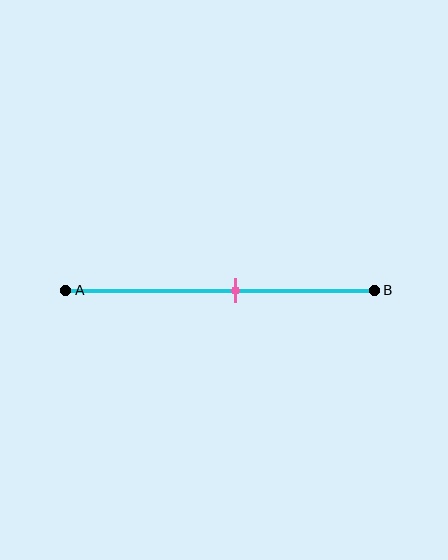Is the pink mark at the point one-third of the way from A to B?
No, the mark is at about 55% from A, not at the 33% one-third point.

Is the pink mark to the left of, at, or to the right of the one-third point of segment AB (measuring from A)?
The pink mark is to the right of the one-third point of segment AB.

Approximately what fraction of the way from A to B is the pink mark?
The pink mark is approximately 55% of the way from A to B.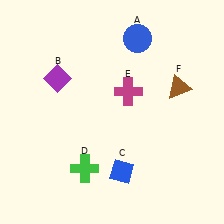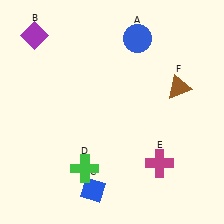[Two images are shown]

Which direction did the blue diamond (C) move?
The blue diamond (C) moved left.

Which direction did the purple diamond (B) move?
The purple diamond (B) moved up.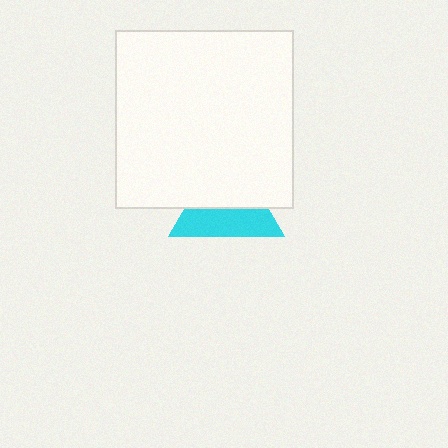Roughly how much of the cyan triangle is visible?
About half of it is visible (roughly 47%).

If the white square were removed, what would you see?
You would see the complete cyan triangle.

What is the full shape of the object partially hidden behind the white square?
The partially hidden object is a cyan triangle.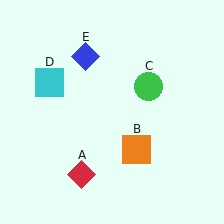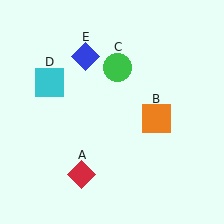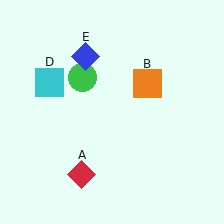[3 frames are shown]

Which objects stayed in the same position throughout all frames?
Red diamond (object A) and cyan square (object D) and blue diamond (object E) remained stationary.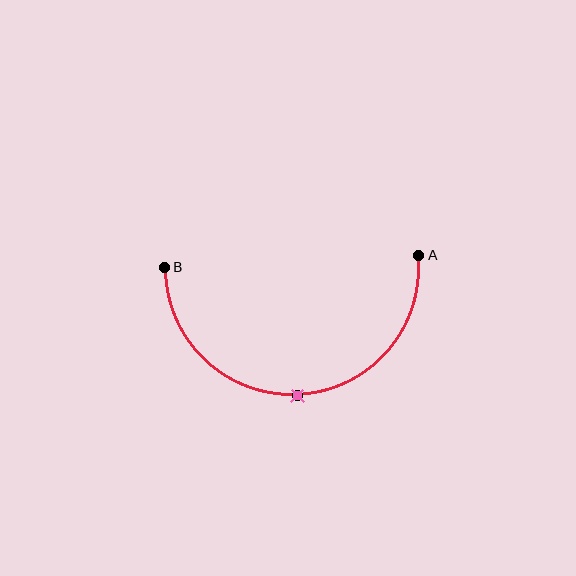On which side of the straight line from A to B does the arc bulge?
The arc bulges below the straight line connecting A and B.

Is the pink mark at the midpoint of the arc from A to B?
Yes. The pink mark lies on the arc at equal arc-length from both A and B — it is the arc midpoint.